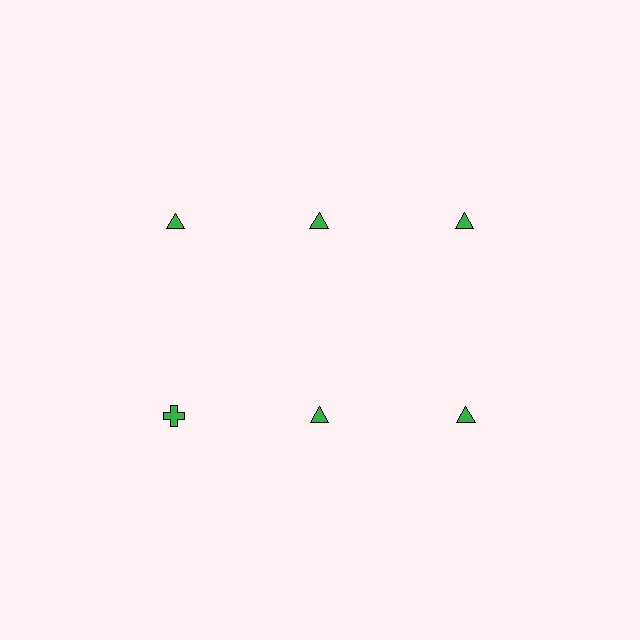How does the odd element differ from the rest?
It has a different shape: cross instead of triangle.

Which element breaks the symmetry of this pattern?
The green cross in the second row, leftmost column breaks the symmetry. All other shapes are green triangles.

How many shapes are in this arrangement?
There are 6 shapes arranged in a grid pattern.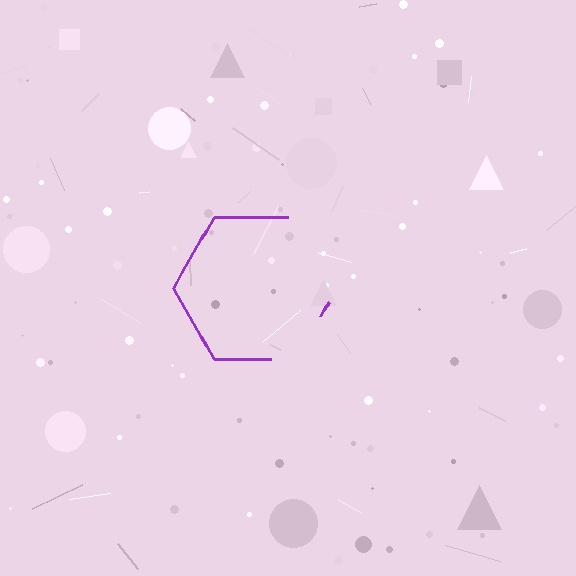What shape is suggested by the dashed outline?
The dashed outline suggests a hexagon.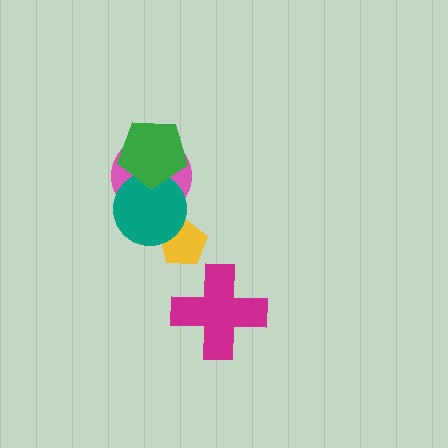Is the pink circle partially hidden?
Yes, it is partially covered by another shape.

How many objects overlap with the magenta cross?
0 objects overlap with the magenta cross.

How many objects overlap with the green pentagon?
2 objects overlap with the green pentagon.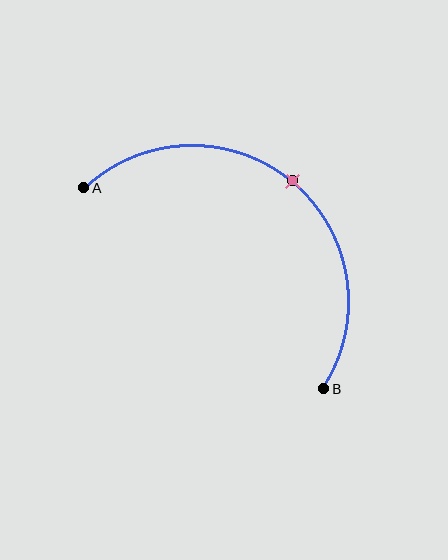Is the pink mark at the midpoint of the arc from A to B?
Yes. The pink mark lies on the arc at equal arc-length from both A and B — it is the arc midpoint.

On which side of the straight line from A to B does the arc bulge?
The arc bulges above and to the right of the straight line connecting A and B.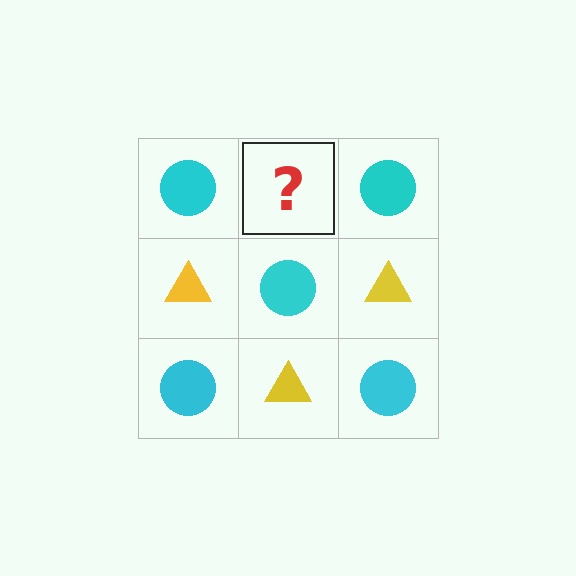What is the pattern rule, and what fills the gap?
The rule is that it alternates cyan circle and yellow triangle in a checkerboard pattern. The gap should be filled with a yellow triangle.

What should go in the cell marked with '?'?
The missing cell should contain a yellow triangle.